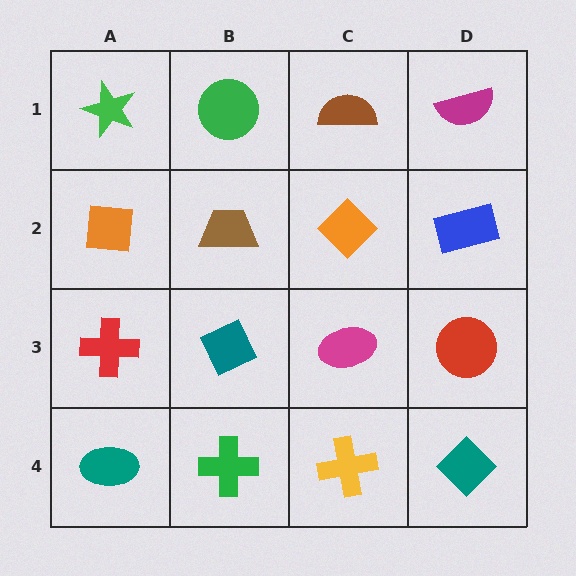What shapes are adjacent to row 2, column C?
A brown semicircle (row 1, column C), a magenta ellipse (row 3, column C), a brown trapezoid (row 2, column B), a blue rectangle (row 2, column D).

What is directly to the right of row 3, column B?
A magenta ellipse.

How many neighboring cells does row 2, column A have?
3.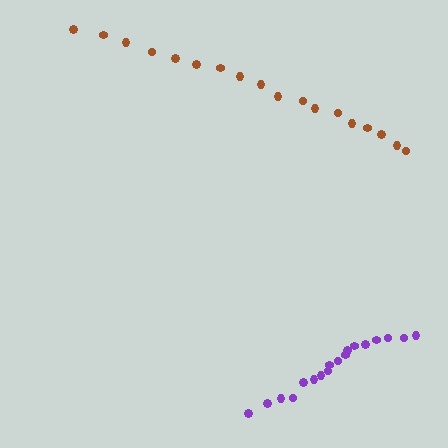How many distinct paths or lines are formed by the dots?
There are 2 distinct paths.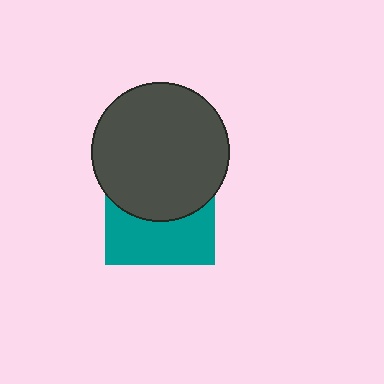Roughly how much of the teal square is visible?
About half of it is visible (roughly 47%).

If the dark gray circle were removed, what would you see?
You would see the complete teal square.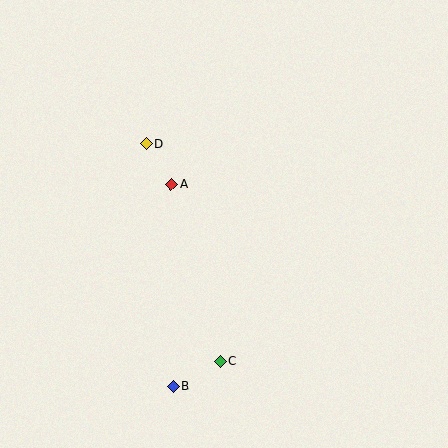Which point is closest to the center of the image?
Point A at (171, 184) is closest to the center.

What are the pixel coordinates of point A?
Point A is at (171, 184).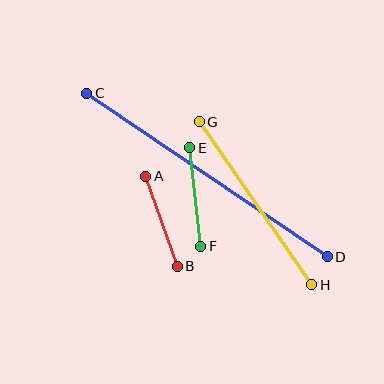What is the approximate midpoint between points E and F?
The midpoint is at approximately (195, 197) pixels.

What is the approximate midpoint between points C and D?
The midpoint is at approximately (207, 175) pixels.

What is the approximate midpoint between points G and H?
The midpoint is at approximately (255, 203) pixels.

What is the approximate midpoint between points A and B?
The midpoint is at approximately (162, 221) pixels.